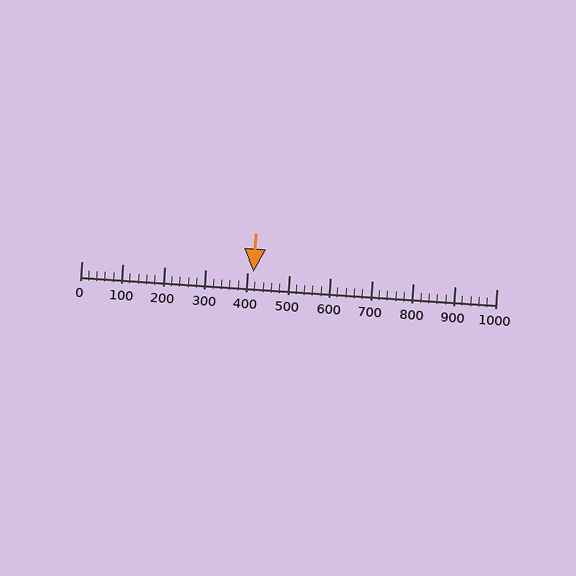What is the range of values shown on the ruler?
The ruler shows values from 0 to 1000.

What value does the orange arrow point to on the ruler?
The orange arrow points to approximately 416.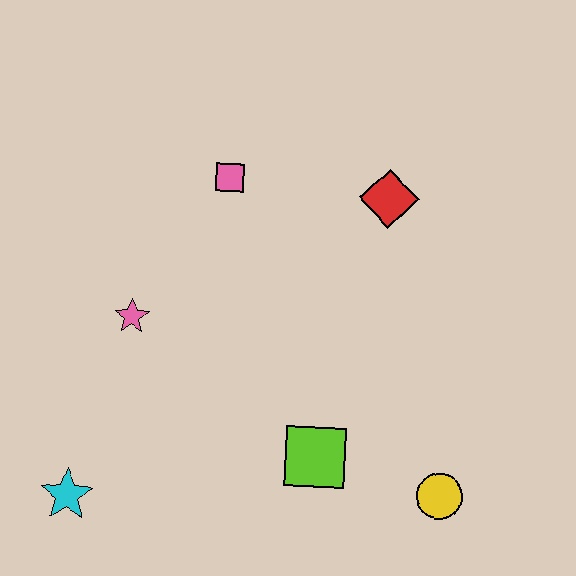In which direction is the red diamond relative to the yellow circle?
The red diamond is above the yellow circle.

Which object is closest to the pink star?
The pink square is closest to the pink star.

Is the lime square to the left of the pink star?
No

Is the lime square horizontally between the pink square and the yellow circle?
Yes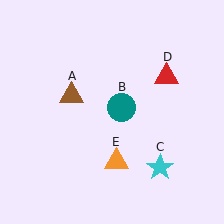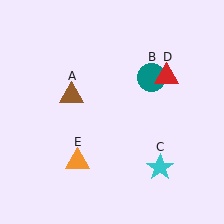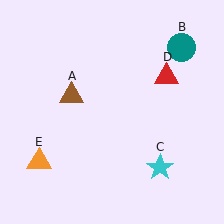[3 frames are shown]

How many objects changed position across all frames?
2 objects changed position: teal circle (object B), orange triangle (object E).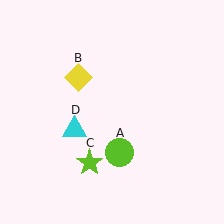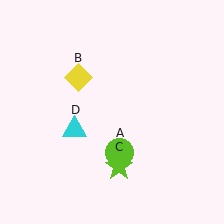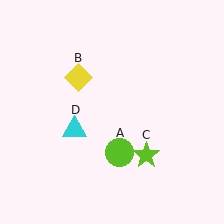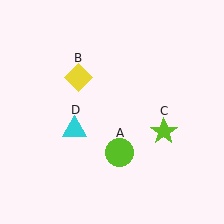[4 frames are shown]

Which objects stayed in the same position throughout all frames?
Lime circle (object A) and yellow diamond (object B) and cyan triangle (object D) remained stationary.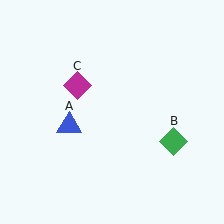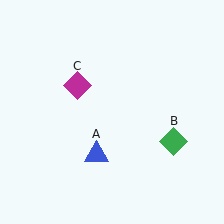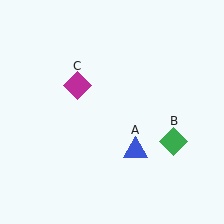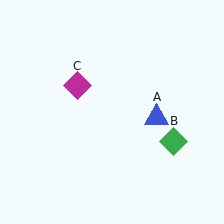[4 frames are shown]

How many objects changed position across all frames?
1 object changed position: blue triangle (object A).